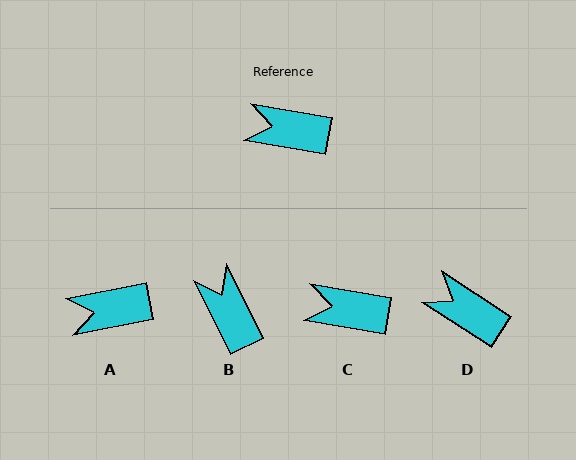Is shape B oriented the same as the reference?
No, it is off by about 54 degrees.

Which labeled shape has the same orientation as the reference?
C.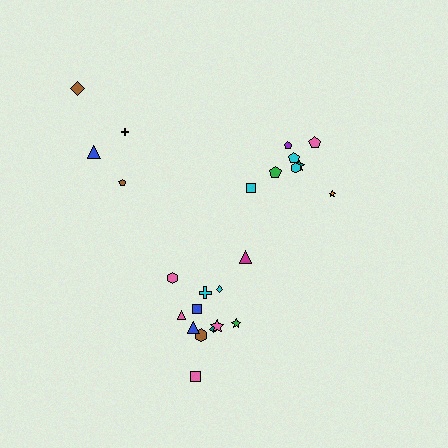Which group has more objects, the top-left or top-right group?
The top-right group.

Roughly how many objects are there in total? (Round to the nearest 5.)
Roughly 25 objects in total.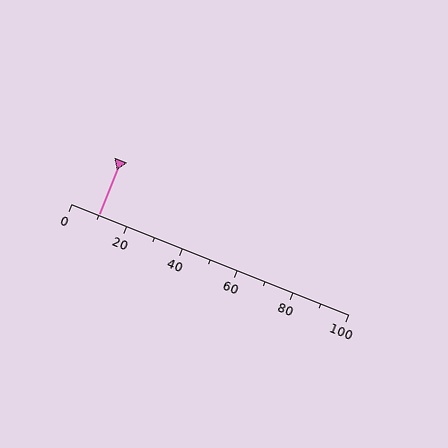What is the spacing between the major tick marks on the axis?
The major ticks are spaced 20 apart.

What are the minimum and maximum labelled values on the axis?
The axis runs from 0 to 100.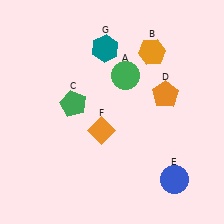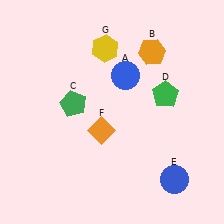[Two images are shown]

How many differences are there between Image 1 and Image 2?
There are 3 differences between the two images.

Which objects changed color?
A changed from green to blue. D changed from orange to green. G changed from teal to yellow.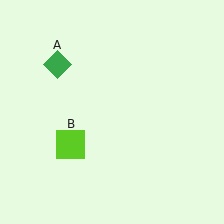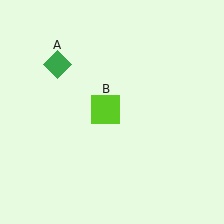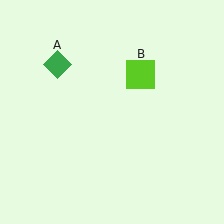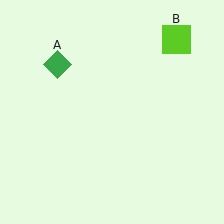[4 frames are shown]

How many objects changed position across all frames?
1 object changed position: lime square (object B).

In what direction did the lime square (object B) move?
The lime square (object B) moved up and to the right.